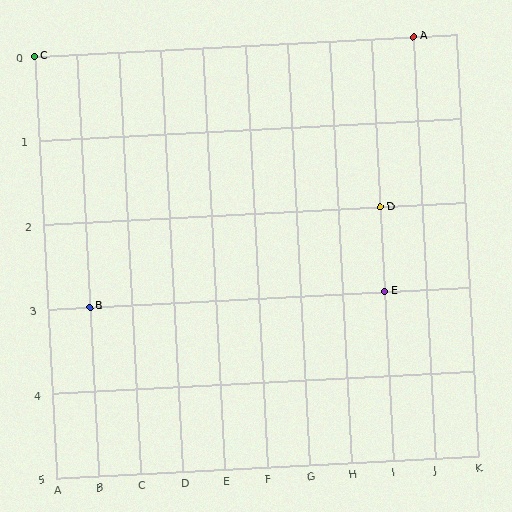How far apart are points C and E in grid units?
Points C and E are 8 columns and 3 rows apart (about 8.5 grid units diagonally).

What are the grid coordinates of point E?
Point E is at grid coordinates (I, 3).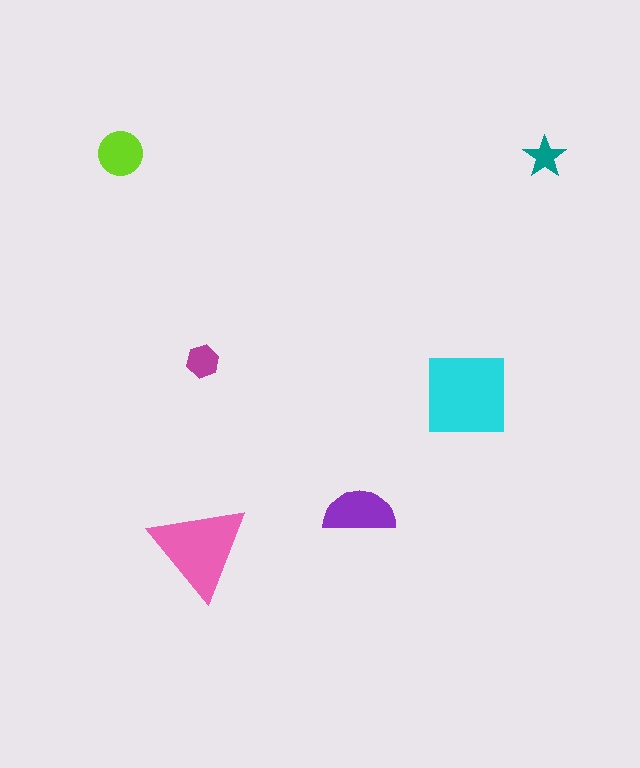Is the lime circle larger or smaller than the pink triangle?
Smaller.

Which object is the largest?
The cyan square.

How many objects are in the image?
There are 6 objects in the image.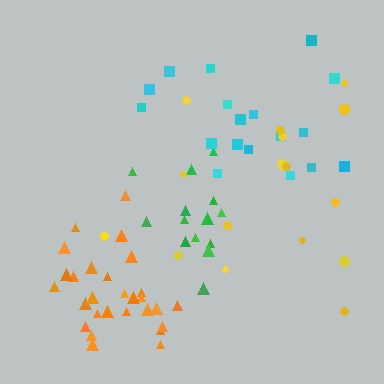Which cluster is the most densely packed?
Green.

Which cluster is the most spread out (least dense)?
Yellow.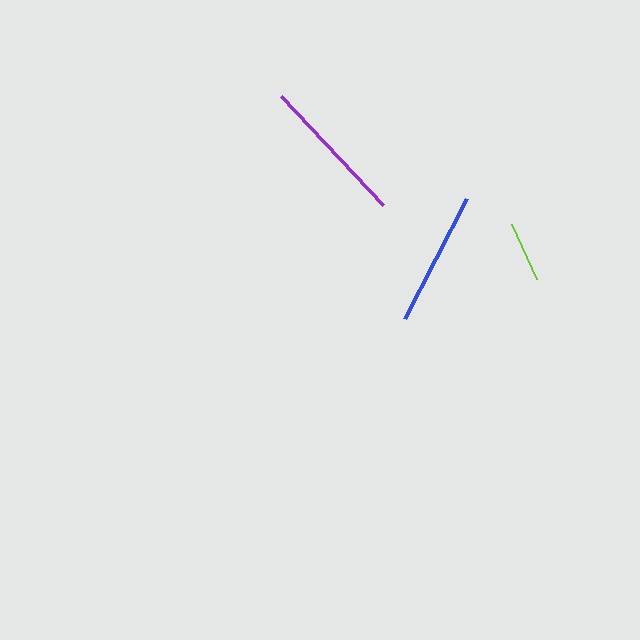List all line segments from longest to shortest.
From longest to shortest: purple, blue, lime.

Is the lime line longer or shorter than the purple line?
The purple line is longer than the lime line.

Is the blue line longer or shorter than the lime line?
The blue line is longer than the lime line.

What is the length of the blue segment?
The blue segment is approximately 135 pixels long.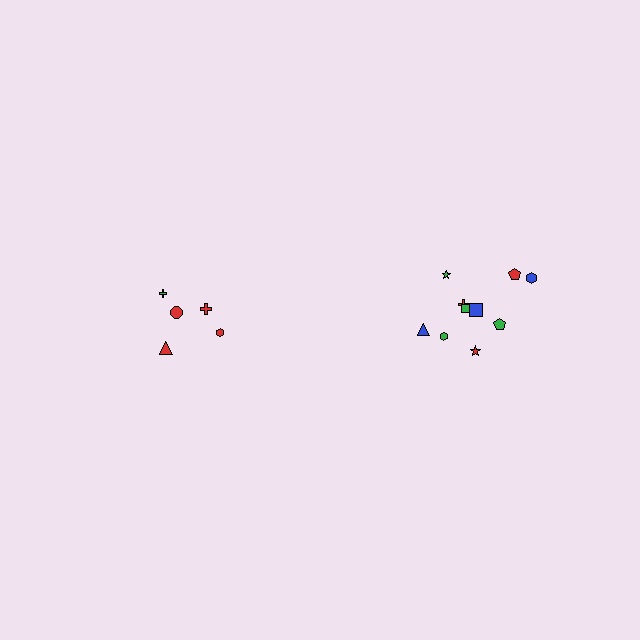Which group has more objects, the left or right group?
The right group.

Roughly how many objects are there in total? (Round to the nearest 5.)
Roughly 15 objects in total.